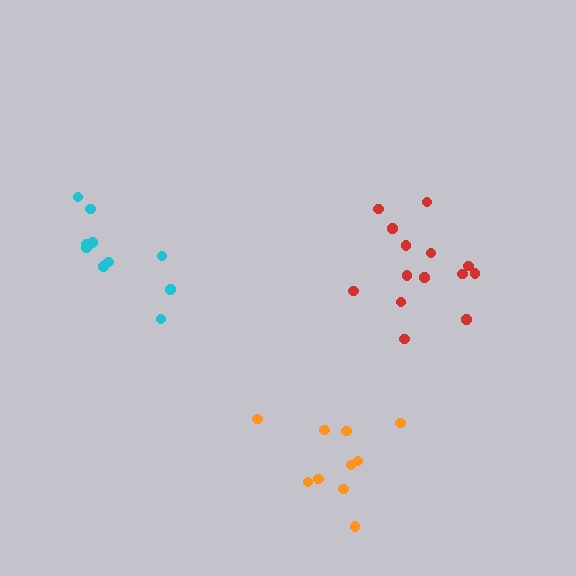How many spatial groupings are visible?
There are 3 spatial groupings.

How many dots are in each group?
Group 1: 10 dots, Group 2: 14 dots, Group 3: 10 dots (34 total).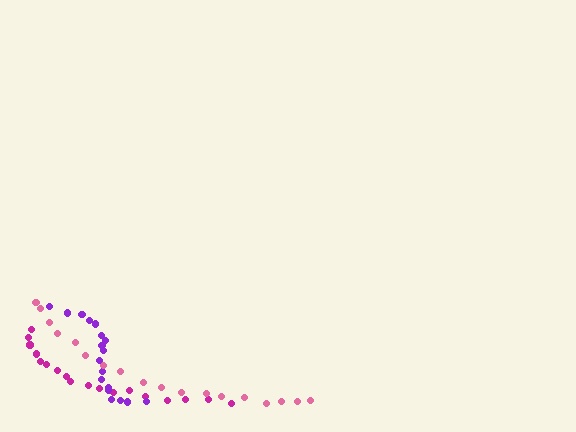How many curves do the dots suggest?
There are 3 distinct paths.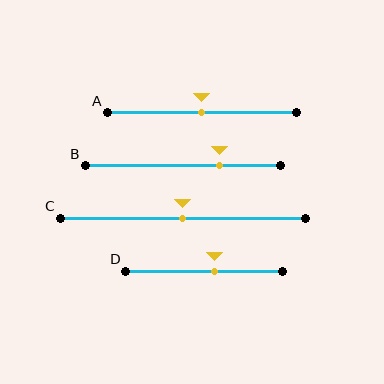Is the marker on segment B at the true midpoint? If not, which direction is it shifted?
No, the marker on segment B is shifted to the right by about 18% of the segment length.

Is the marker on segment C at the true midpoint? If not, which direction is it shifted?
Yes, the marker on segment C is at the true midpoint.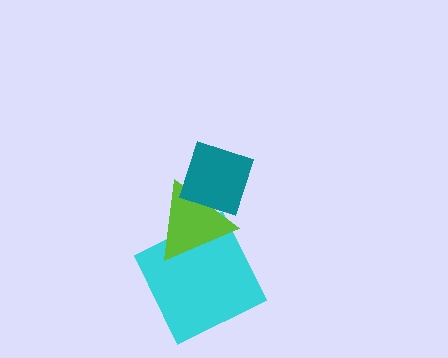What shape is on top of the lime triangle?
The teal diamond is on top of the lime triangle.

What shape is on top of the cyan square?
The lime triangle is on top of the cyan square.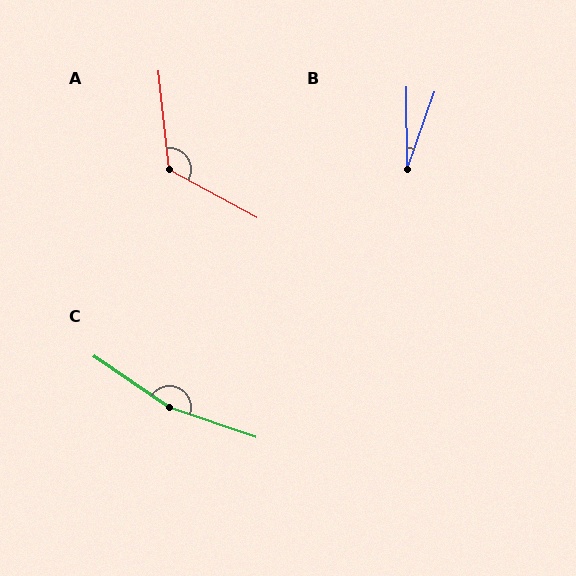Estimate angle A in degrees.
Approximately 125 degrees.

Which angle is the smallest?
B, at approximately 20 degrees.